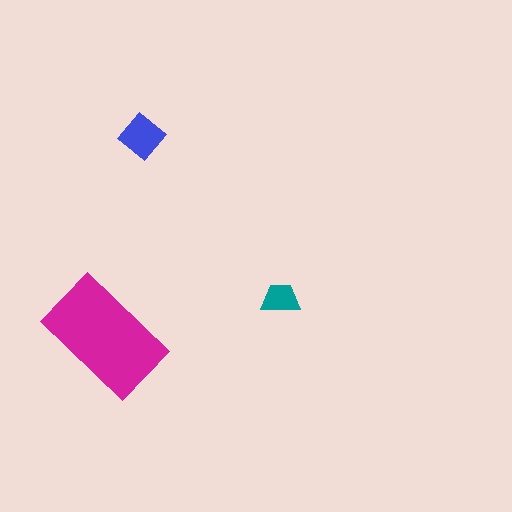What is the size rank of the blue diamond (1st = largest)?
2nd.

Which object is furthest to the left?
The magenta rectangle is leftmost.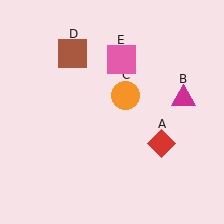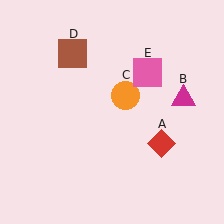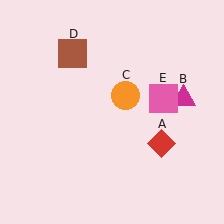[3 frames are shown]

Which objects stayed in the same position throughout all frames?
Red diamond (object A) and magenta triangle (object B) and orange circle (object C) and brown square (object D) remained stationary.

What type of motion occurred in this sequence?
The pink square (object E) rotated clockwise around the center of the scene.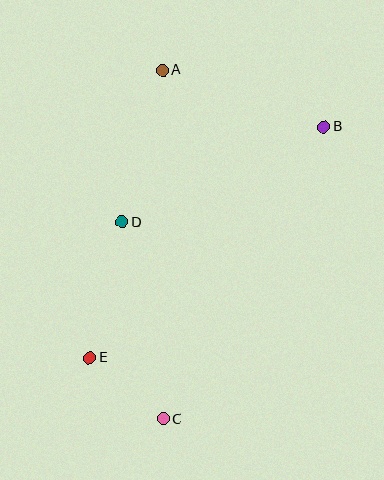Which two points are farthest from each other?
Points A and C are farthest from each other.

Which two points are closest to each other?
Points C and E are closest to each other.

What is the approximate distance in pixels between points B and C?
The distance between B and C is approximately 333 pixels.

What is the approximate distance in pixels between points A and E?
The distance between A and E is approximately 297 pixels.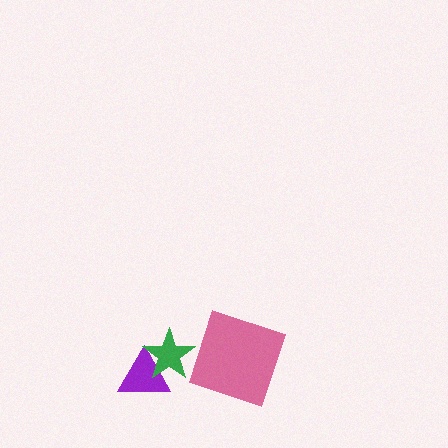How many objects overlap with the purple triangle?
1 object overlaps with the purple triangle.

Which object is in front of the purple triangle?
The green star is in front of the purple triangle.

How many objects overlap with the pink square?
0 objects overlap with the pink square.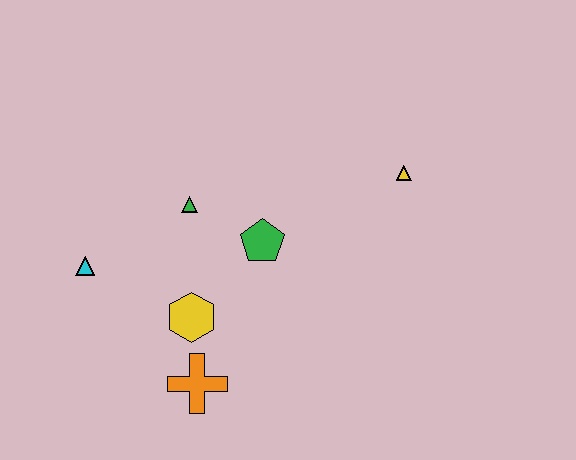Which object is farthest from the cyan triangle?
The yellow triangle is farthest from the cyan triangle.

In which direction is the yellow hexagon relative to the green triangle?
The yellow hexagon is below the green triangle.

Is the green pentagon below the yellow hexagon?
No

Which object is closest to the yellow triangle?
The green pentagon is closest to the yellow triangle.